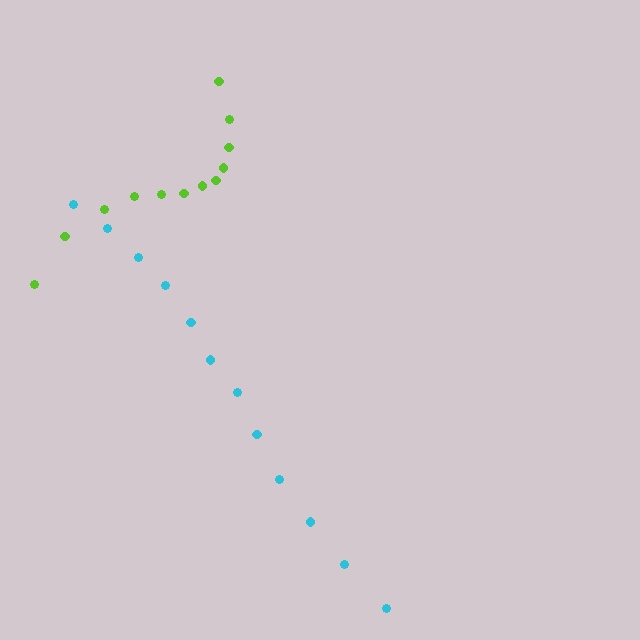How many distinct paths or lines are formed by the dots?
There are 2 distinct paths.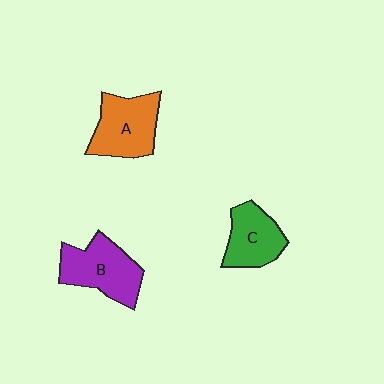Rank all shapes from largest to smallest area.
From largest to smallest: B (purple), A (orange), C (green).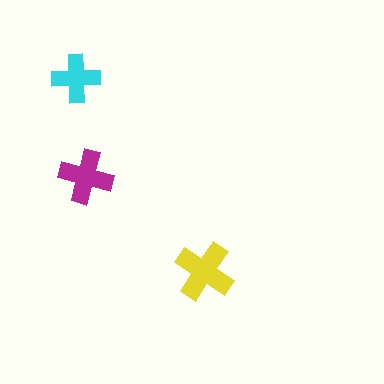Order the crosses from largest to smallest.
the yellow one, the magenta one, the cyan one.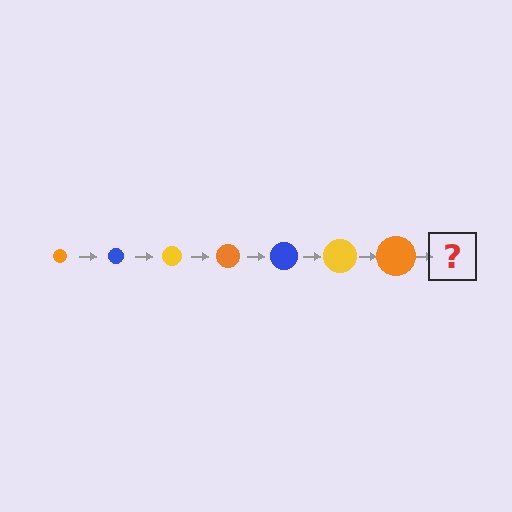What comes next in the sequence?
The next element should be a blue circle, larger than the previous one.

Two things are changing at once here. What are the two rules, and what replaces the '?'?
The two rules are that the circle grows larger each step and the color cycles through orange, blue, and yellow. The '?' should be a blue circle, larger than the previous one.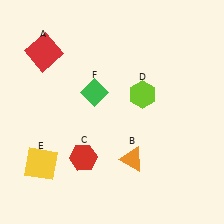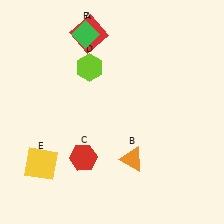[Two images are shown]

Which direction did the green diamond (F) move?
The green diamond (F) moved up.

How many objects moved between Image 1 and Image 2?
3 objects moved between the two images.